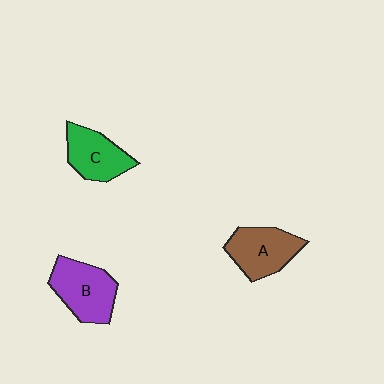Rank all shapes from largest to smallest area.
From largest to smallest: B (purple), A (brown), C (green).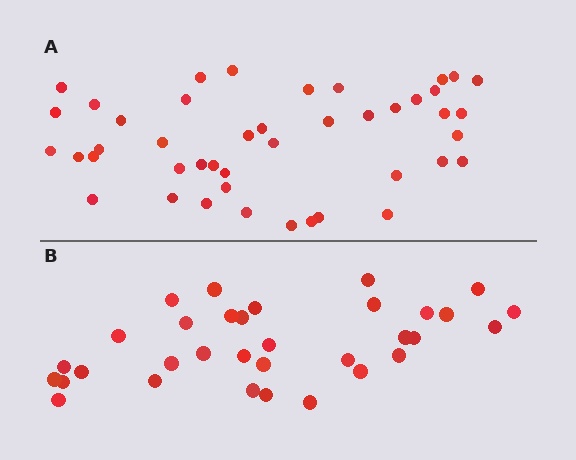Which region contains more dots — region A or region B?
Region A (the top region) has more dots.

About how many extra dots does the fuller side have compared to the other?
Region A has roughly 12 or so more dots than region B.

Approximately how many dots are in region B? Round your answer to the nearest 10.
About 30 dots. (The exact count is 33, which rounds to 30.)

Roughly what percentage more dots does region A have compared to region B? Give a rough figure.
About 35% more.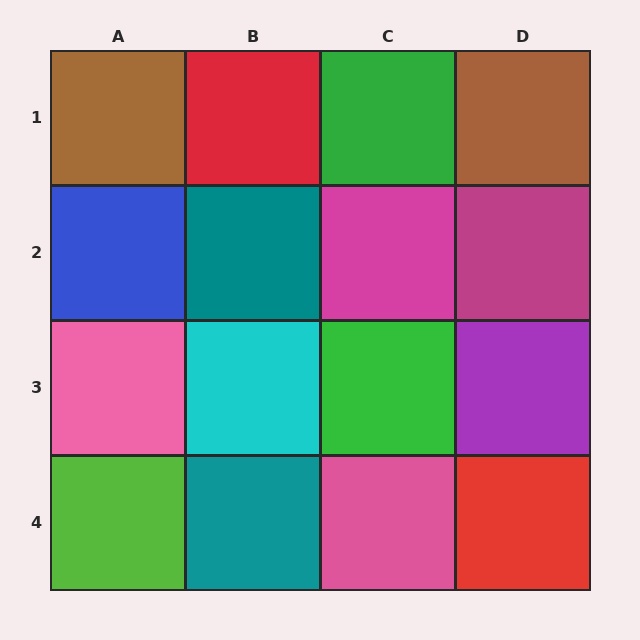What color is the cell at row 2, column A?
Blue.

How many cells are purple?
1 cell is purple.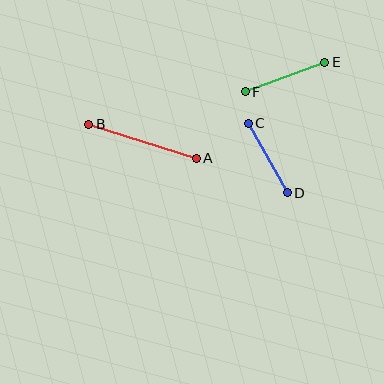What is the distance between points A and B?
The distance is approximately 113 pixels.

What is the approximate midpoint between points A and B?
The midpoint is at approximately (143, 141) pixels.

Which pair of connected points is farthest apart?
Points A and B are farthest apart.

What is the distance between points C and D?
The distance is approximately 80 pixels.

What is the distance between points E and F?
The distance is approximately 85 pixels.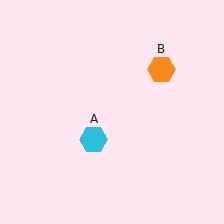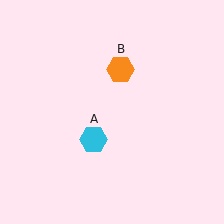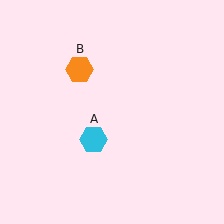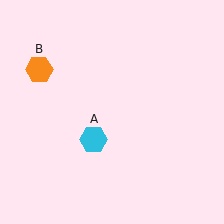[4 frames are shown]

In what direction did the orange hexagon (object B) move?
The orange hexagon (object B) moved left.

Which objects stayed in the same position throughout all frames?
Cyan hexagon (object A) remained stationary.